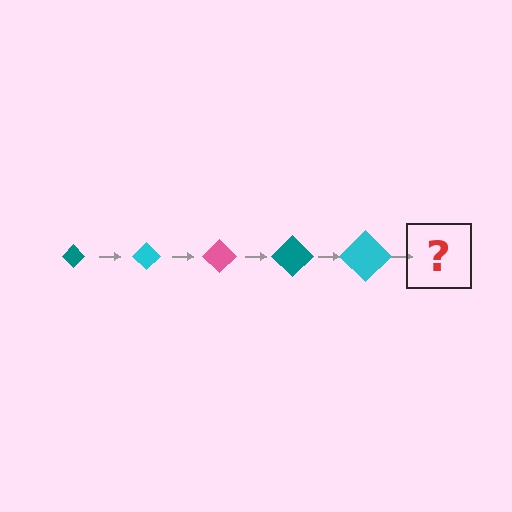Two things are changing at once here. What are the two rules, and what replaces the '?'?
The two rules are that the diamond grows larger each step and the color cycles through teal, cyan, and pink. The '?' should be a pink diamond, larger than the previous one.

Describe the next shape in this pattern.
It should be a pink diamond, larger than the previous one.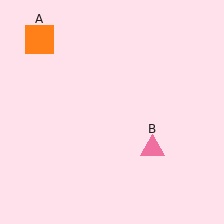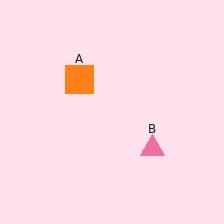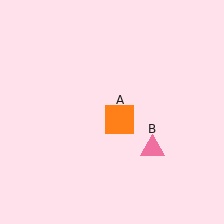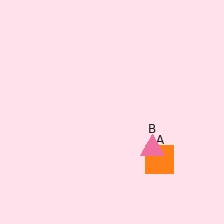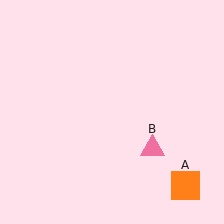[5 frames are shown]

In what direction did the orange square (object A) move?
The orange square (object A) moved down and to the right.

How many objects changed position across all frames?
1 object changed position: orange square (object A).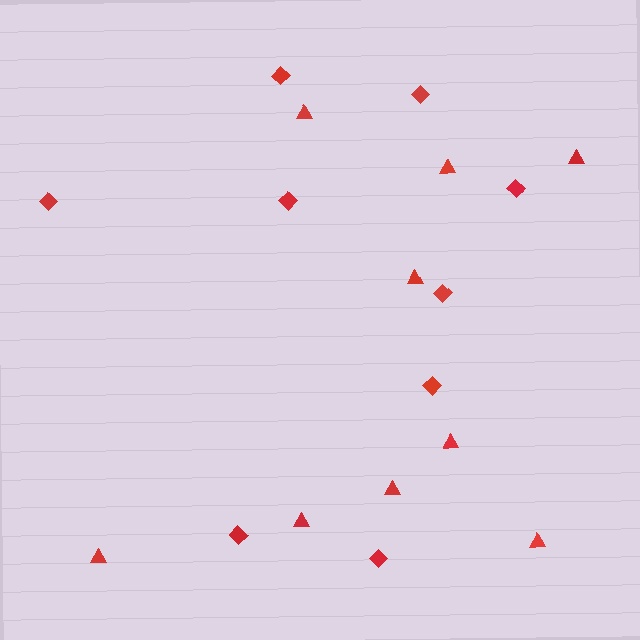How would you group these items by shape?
There are 2 groups: one group of diamonds (9) and one group of triangles (9).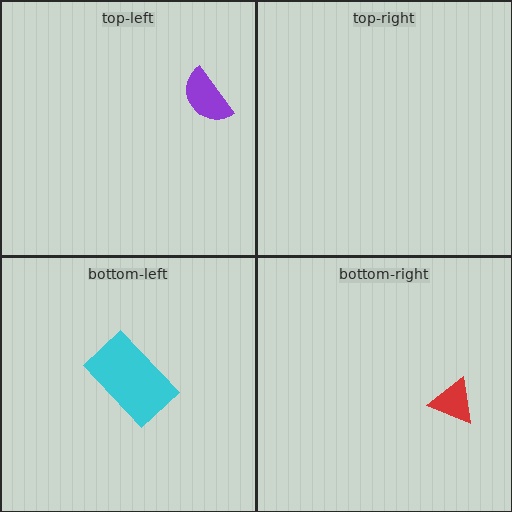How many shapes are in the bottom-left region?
1.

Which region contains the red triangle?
The bottom-right region.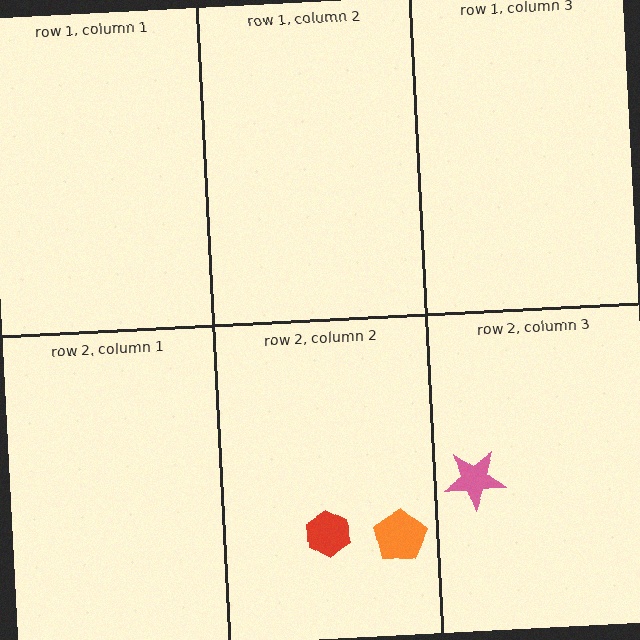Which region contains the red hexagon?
The row 2, column 2 region.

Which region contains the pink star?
The row 2, column 3 region.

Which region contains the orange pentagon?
The row 2, column 2 region.